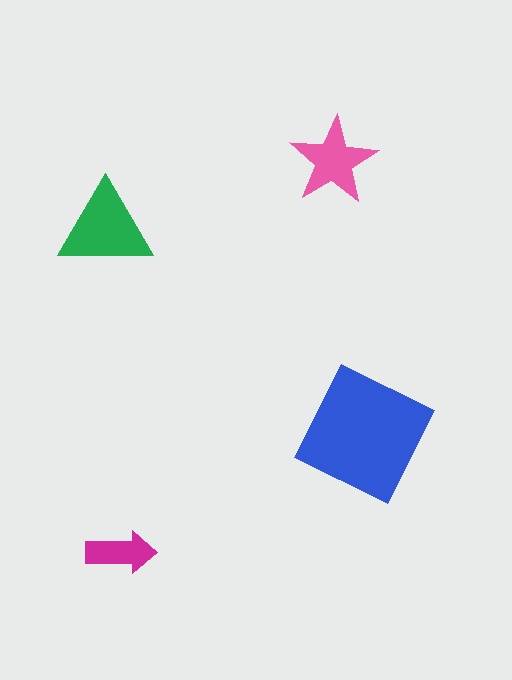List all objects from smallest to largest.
The magenta arrow, the pink star, the green triangle, the blue square.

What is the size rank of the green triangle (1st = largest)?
2nd.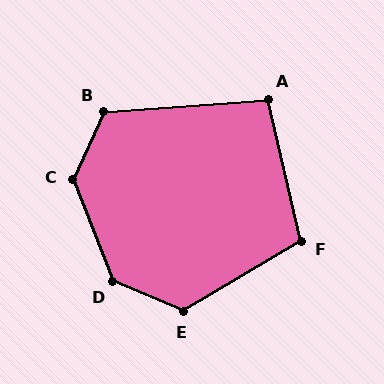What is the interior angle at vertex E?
Approximately 126 degrees (obtuse).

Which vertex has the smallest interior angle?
A, at approximately 99 degrees.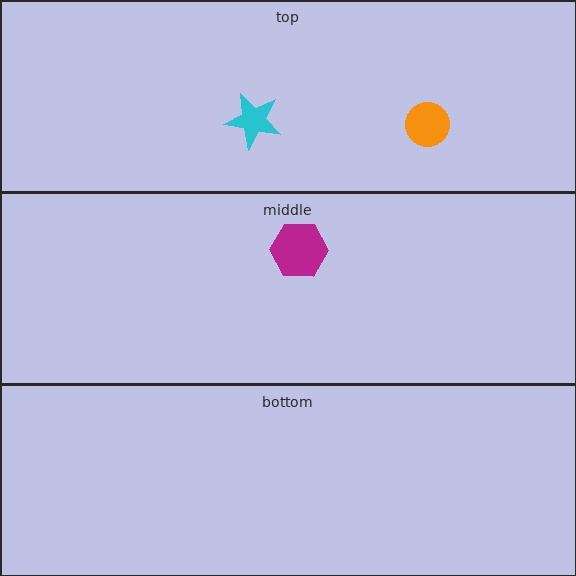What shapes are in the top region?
The orange circle, the cyan star.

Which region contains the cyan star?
The top region.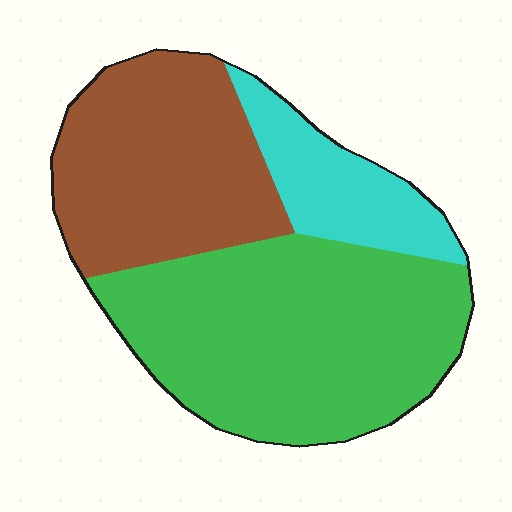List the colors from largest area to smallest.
From largest to smallest: green, brown, cyan.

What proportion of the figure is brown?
Brown takes up about one third (1/3) of the figure.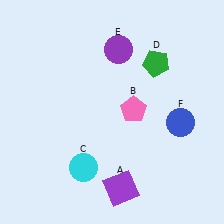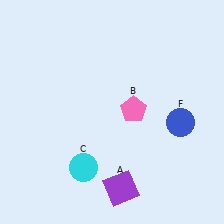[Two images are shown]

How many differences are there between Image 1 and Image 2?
There are 2 differences between the two images.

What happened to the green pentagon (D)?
The green pentagon (D) was removed in Image 2. It was in the top-right area of Image 1.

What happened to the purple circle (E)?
The purple circle (E) was removed in Image 2. It was in the top-right area of Image 1.